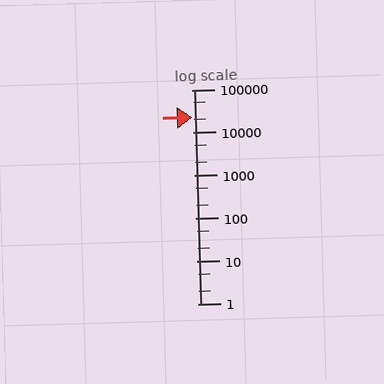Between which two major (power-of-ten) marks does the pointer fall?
The pointer is between 10000 and 100000.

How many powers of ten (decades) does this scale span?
The scale spans 5 decades, from 1 to 100000.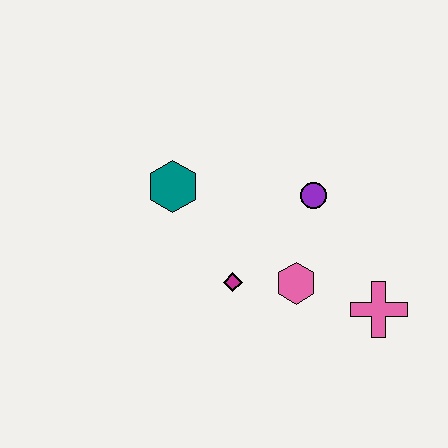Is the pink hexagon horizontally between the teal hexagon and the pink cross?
Yes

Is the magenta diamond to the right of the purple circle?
No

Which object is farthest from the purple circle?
The teal hexagon is farthest from the purple circle.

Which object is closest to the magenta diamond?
The pink hexagon is closest to the magenta diamond.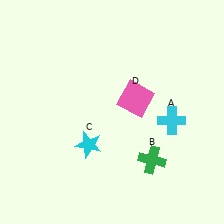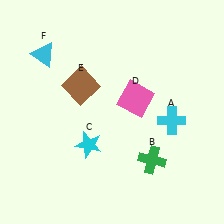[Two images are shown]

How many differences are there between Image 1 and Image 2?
There are 2 differences between the two images.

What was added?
A brown square (E), a cyan triangle (F) were added in Image 2.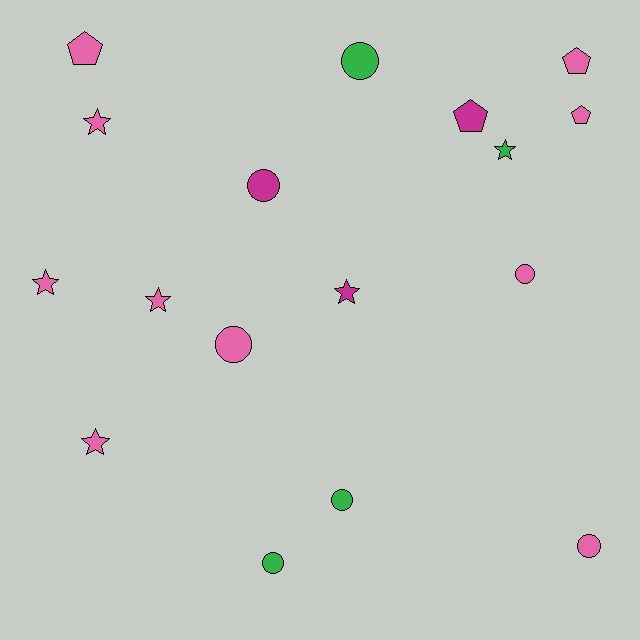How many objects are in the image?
There are 17 objects.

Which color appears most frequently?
Pink, with 10 objects.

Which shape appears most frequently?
Circle, with 7 objects.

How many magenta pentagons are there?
There is 1 magenta pentagon.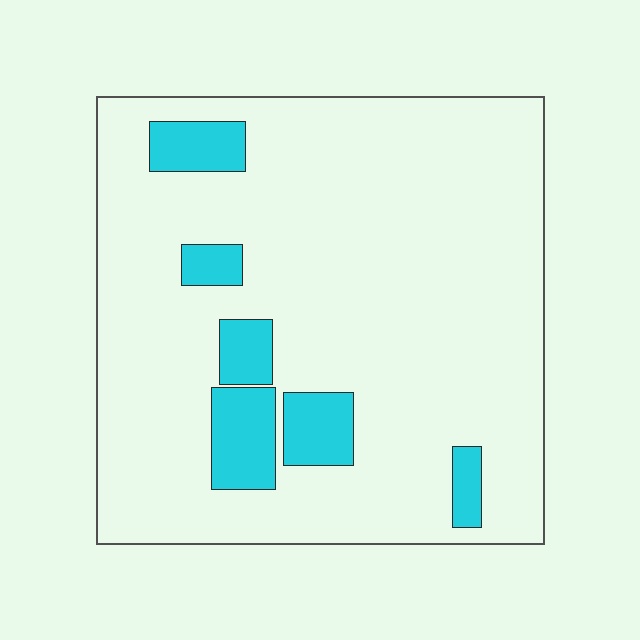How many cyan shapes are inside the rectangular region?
6.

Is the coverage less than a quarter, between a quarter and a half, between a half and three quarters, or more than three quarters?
Less than a quarter.